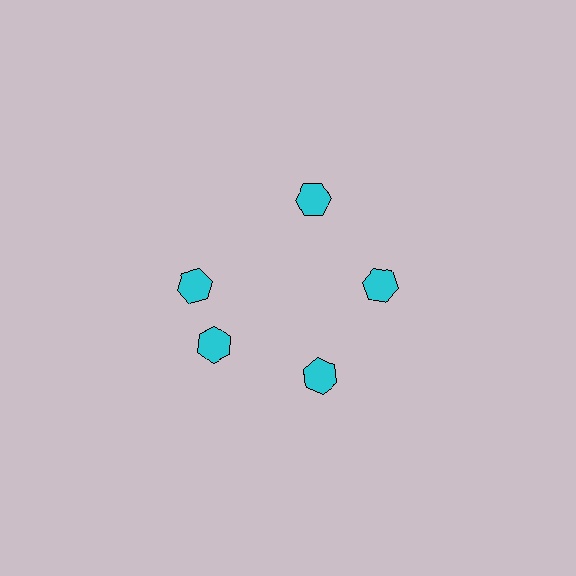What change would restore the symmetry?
The symmetry would be restored by rotating it back into even spacing with its neighbors so that all 5 hexagons sit at equal angles and equal distance from the center.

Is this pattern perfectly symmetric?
No. The 5 cyan hexagons are arranged in a ring, but one element near the 10 o'clock position is rotated out of alignment along the ring, breaking the 5-fold rotational symmetry.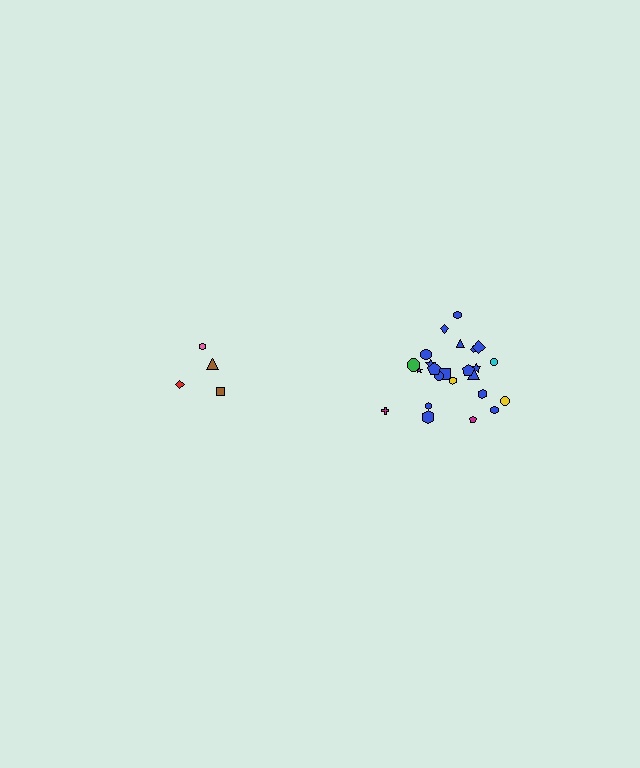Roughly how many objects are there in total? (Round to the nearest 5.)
Roughly 30 objects in total.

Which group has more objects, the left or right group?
The right group.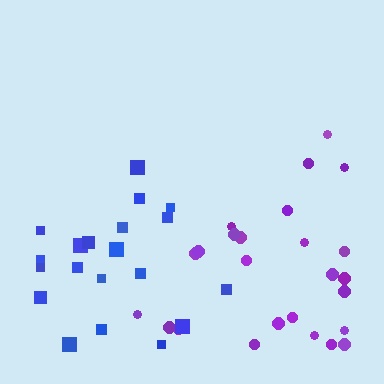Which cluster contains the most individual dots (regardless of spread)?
Purple (25).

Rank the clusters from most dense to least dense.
purple, blue.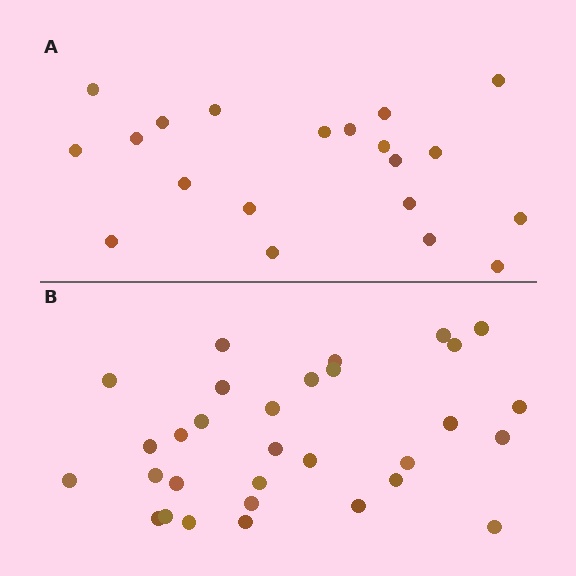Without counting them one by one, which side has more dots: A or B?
Region B (the bottom region) has more dots.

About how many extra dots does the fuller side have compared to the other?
Region B has roughly 12 or so more dots than region A.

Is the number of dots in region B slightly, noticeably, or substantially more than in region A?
Region B has substantially more. The ratio is roughly 1.6 to 1.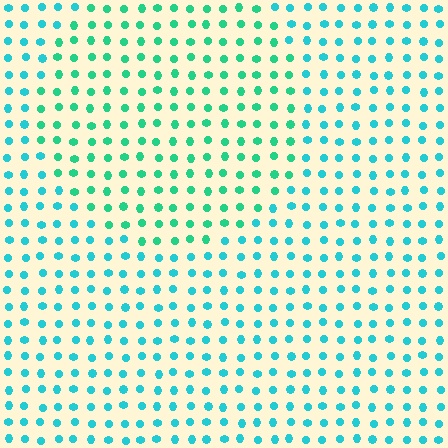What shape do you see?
I see a circle.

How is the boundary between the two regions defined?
The boundary is defined purely by a slight shift in hue (about 28 degrees). Spacing, size, and orientation are identical on both sides.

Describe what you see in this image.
The image is filled with small cyan elements in a uniform arrangement. A circle-shaped region is visible where the elements are tinted to a slightly different hue, forming a subtle color boundary.